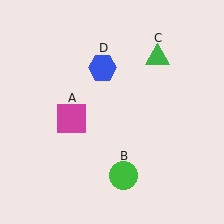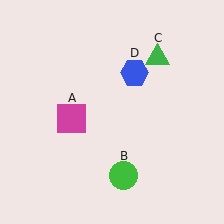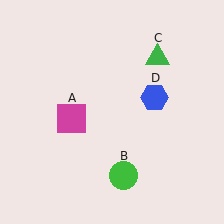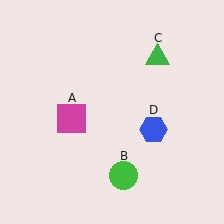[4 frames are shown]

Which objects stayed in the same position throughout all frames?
Magenta square (object A) and green circle (object B) and green triangle (object C) remained stationary.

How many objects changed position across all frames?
1 object changed position: blue hexagon (object D).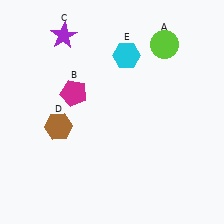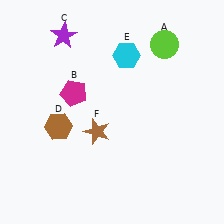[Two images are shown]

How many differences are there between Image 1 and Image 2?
There is 1 difference between the two images.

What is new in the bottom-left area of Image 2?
A brown star (F) was added in the bottom-left area of Image 2.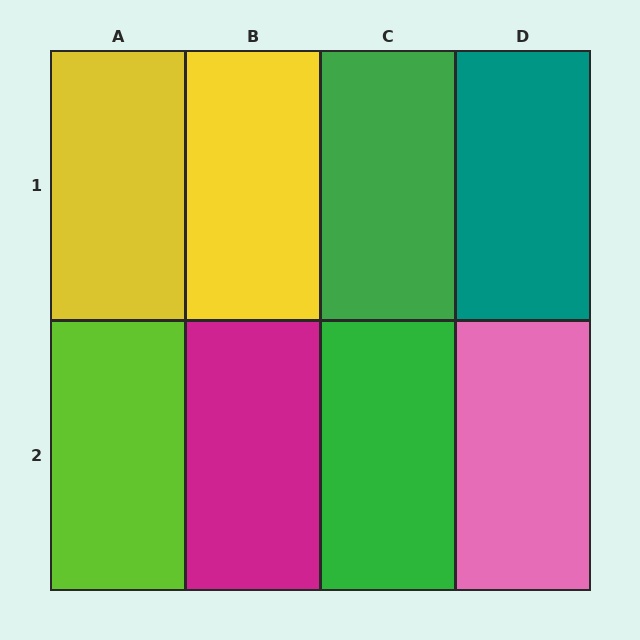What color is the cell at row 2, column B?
Magenta.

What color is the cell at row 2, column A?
Lime.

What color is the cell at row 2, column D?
Pink.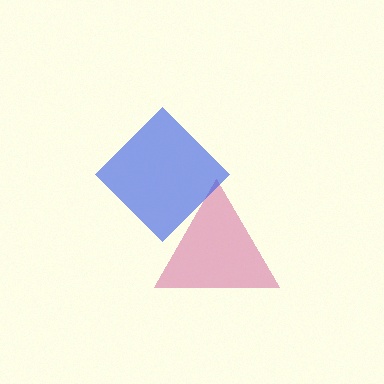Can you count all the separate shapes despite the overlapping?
Yes, there are 2 separate shapes.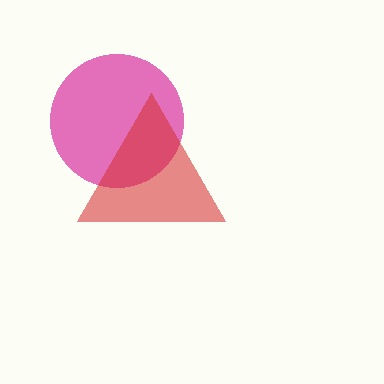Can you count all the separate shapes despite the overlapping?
Yes, there are 2 separate shapes.